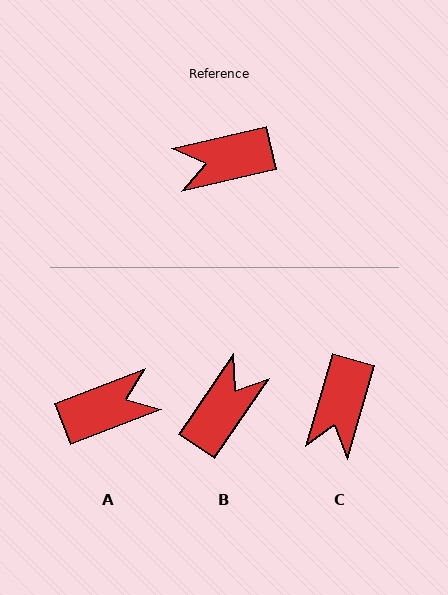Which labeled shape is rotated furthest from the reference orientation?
A, about 172 degrees away.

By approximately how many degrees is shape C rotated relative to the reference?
Approximately 60 degrees counter-clockwise.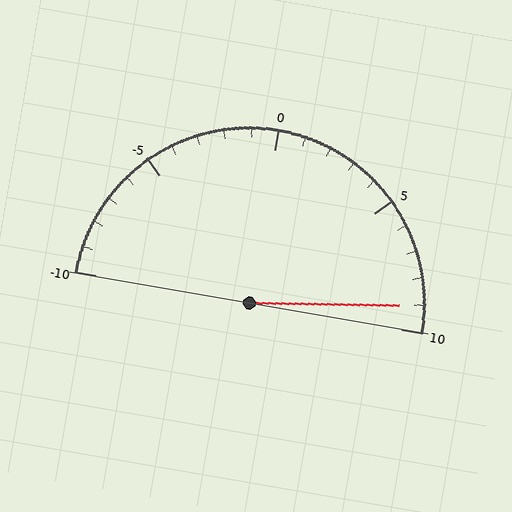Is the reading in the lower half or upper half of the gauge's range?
The reading is in the upper half of the range (-10 to 10).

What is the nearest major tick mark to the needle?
The nearest major tick mark is 10.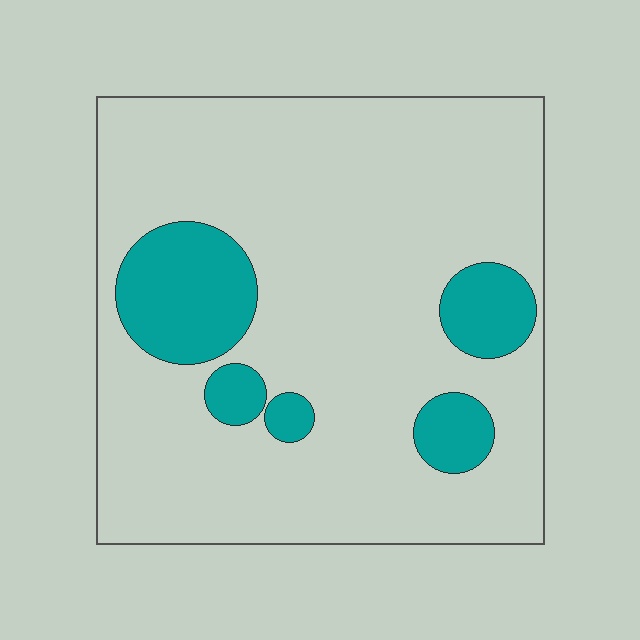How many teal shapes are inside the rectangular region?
5.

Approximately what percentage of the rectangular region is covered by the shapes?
Approximately 15%.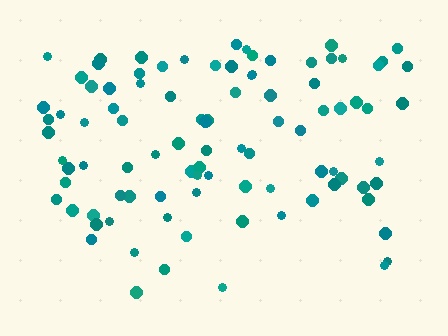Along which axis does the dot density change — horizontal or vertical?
Vertical.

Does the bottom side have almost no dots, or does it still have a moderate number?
Still a moderate number, just noticeably fewer than the top.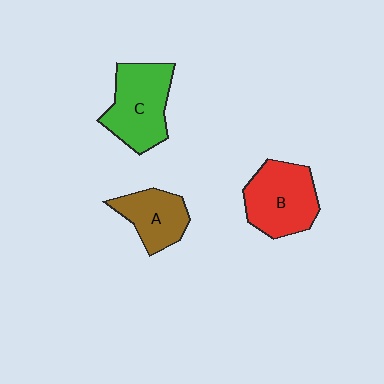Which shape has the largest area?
Shape C (green).